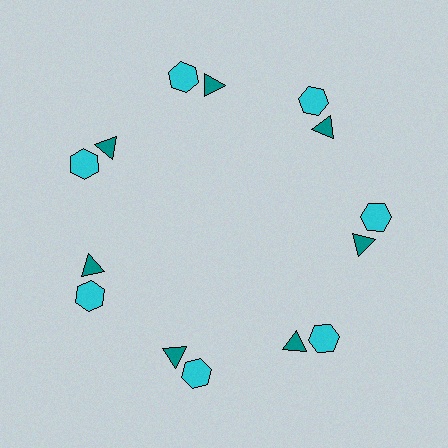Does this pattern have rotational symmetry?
Yes, this pattern has 7-fold rotational symmetry. It looks the same after rotating 51 degrees around the center.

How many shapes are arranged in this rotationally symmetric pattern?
There are 14 shapes, arranged in 7 groups of 2.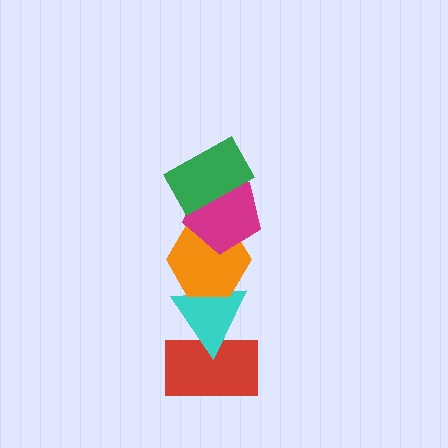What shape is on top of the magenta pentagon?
The green rectangle is on top of the magenta pentagon.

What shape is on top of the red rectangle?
The cyan triangle is on top of the red rectangle.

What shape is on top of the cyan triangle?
The orange hexagon is on top of the cyan triangle.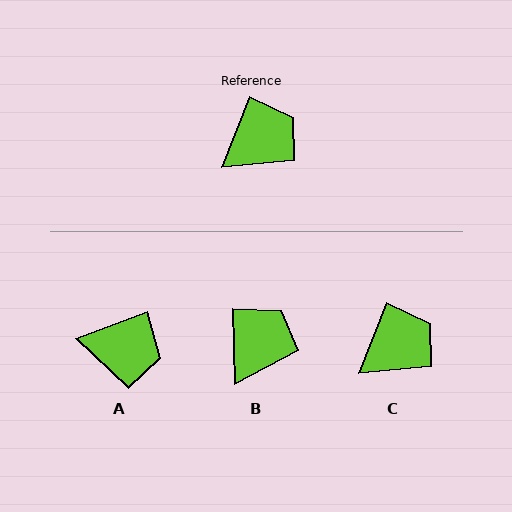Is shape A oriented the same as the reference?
No, it is off by about 48 degrees.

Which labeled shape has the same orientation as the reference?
C.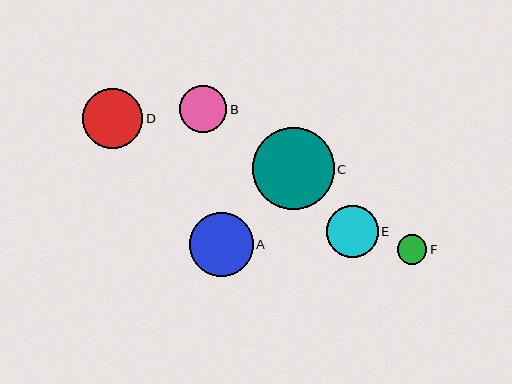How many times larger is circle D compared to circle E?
Circle D is approximately 1.2 times the size of circle E.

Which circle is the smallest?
Circle F is the smallest with a size of approximately 30 pixels.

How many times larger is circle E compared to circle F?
Circle E is approximately 1.7 times the size of circle F.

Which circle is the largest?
Circle C is the largest with a size of approximately 82 pixels.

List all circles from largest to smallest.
From largest to smallest: C, A, D, E, B, F.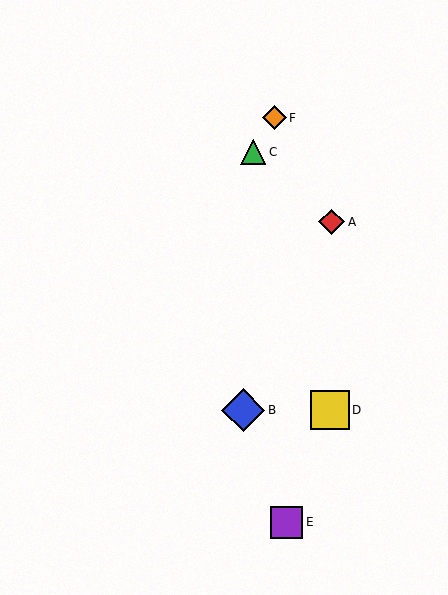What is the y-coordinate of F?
Object F is at y≈118.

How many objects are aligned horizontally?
2 objects (B, D) are aligned horizontally.